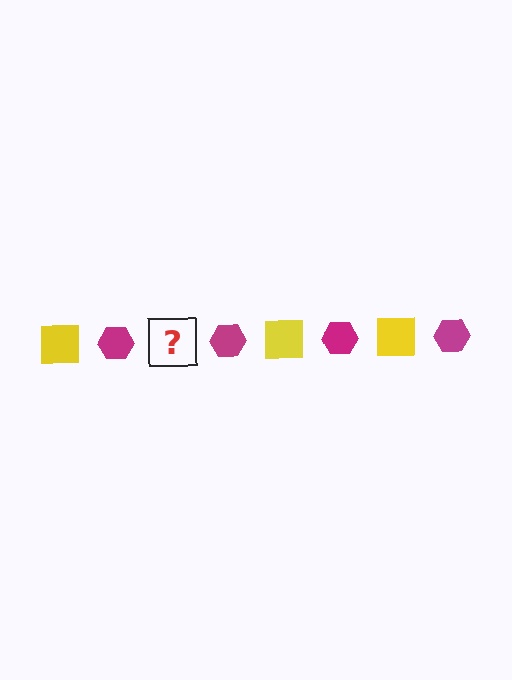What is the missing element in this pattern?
The missing element is a yellow square.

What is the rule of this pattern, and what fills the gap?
The rule is that the pattern alternates between yellow square and magenta hexagon. The gap should be filled with a yellow square.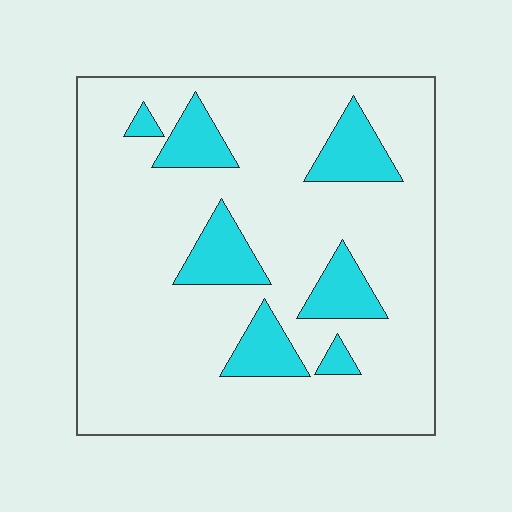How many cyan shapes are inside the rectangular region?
7.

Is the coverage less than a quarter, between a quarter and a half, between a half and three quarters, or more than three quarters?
Less than a quarter.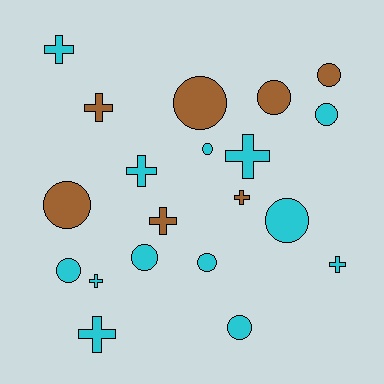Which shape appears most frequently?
Circle, with 11 objects.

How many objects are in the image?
There are 20 objects.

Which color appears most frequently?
Cyan, with 13 objects.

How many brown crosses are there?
There are 3 brown crosses.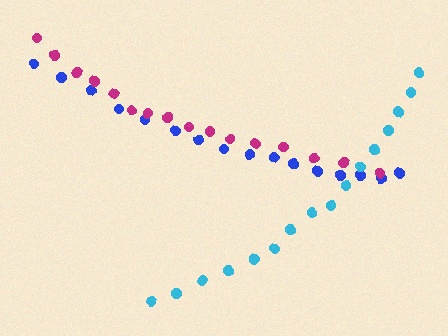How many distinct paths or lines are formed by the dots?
There are 3 distinct paths.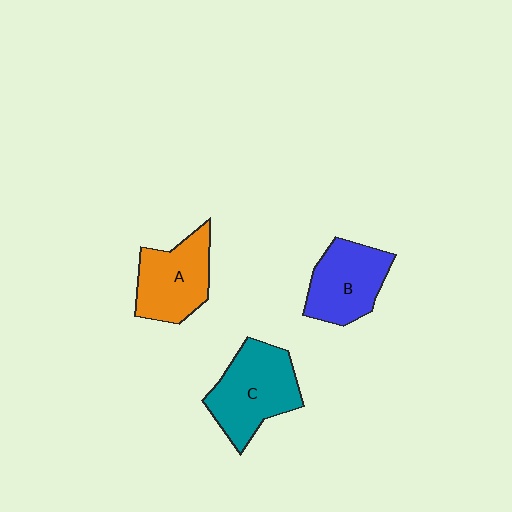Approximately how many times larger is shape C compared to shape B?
Approximately 1.2 times.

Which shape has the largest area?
Shape C (teal).